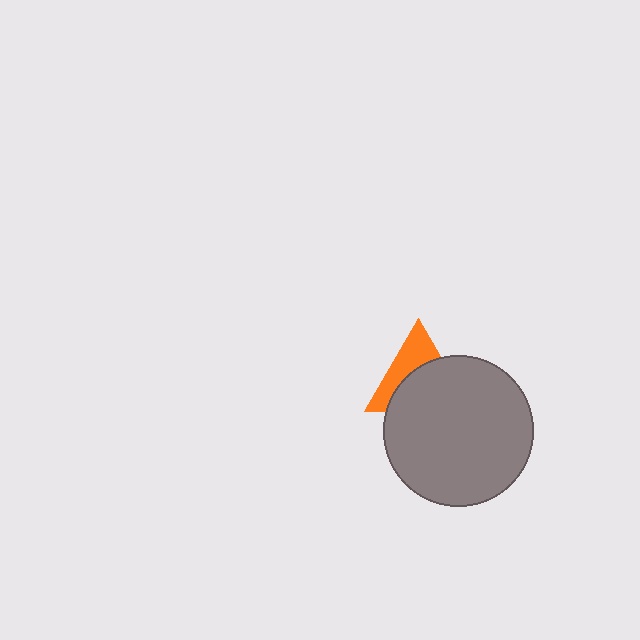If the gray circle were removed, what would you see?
You would see the complete orange triangle.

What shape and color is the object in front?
The object in front is a gray circle.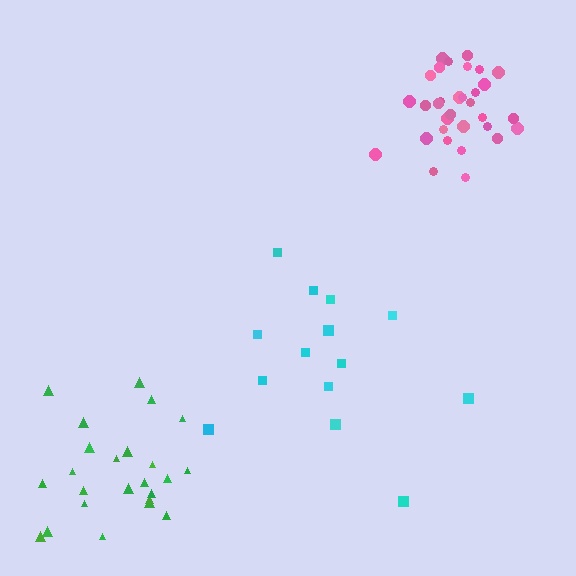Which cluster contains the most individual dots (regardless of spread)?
Pink (32).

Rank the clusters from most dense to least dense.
pink, green, cyan.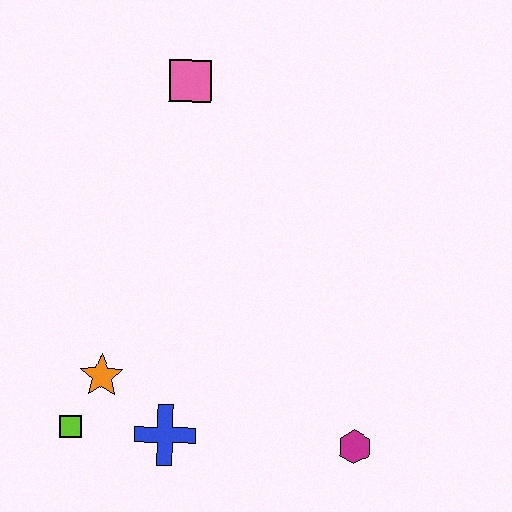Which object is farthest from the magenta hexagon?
The pink square is farthest from the magenta hexagon.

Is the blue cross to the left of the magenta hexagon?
Yes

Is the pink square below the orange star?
No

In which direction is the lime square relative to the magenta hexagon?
The lime square is to the left of the magenta hexagon.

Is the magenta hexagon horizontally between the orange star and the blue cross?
No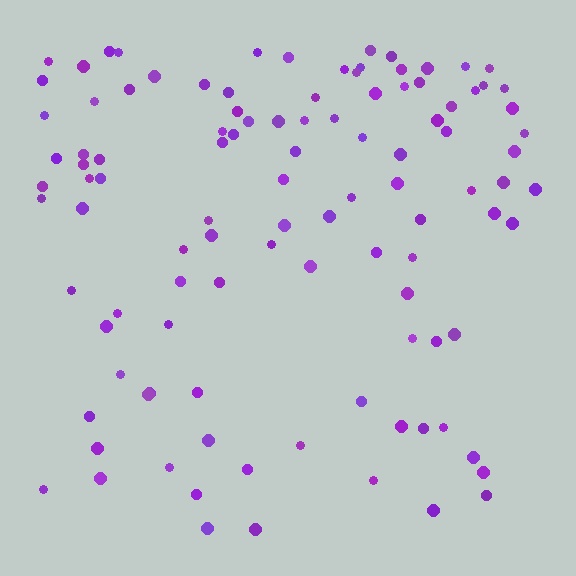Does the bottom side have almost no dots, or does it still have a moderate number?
Still a moderate number, just noticeably fewer than the top.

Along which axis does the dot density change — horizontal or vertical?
Vertical.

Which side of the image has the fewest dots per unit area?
The bottom.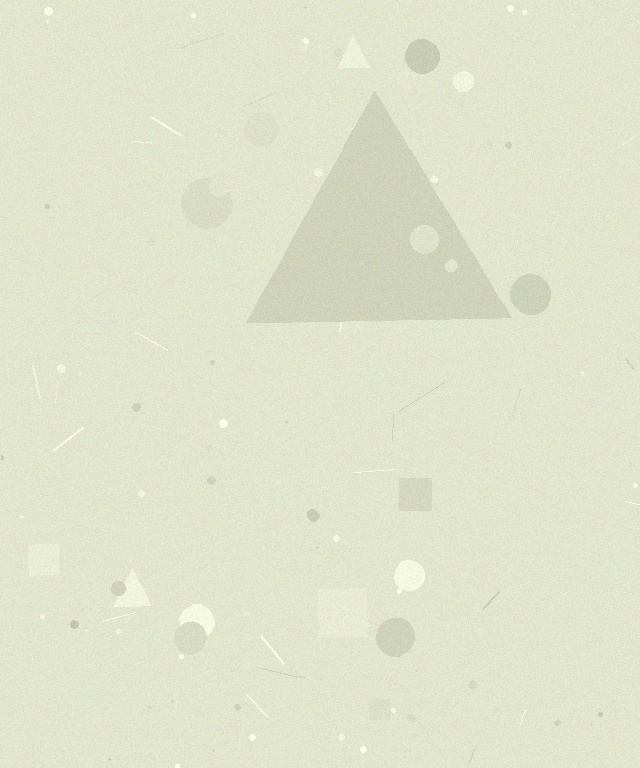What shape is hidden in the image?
A triangle is hidden in the image.